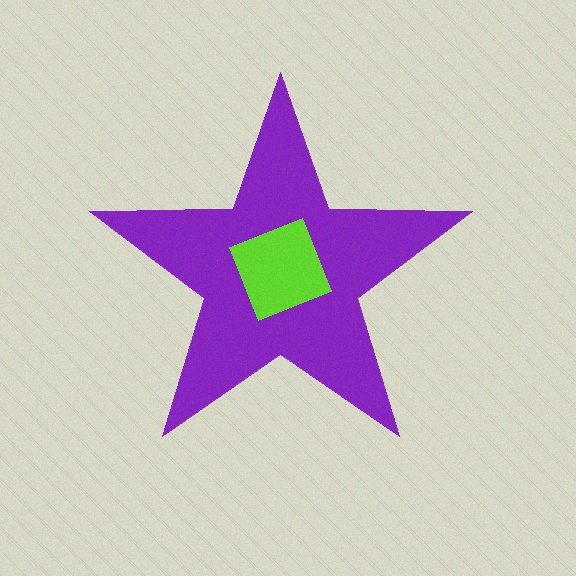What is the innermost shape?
The lime diamond.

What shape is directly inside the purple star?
The lime diamond.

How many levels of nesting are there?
2.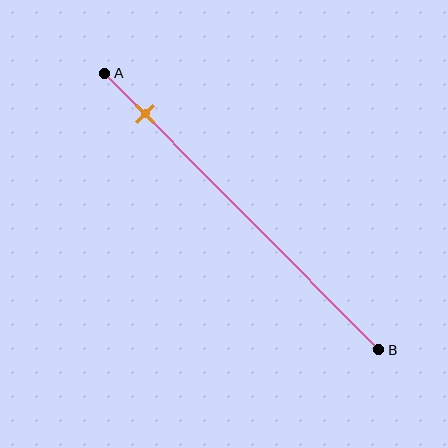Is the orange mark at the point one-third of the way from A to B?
No, the mark is at about 15% from A, not at the 33% one-third point.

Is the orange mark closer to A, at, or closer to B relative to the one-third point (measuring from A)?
The orange mark is closer to point A than the one-third point of segment AB.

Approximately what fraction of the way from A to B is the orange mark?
The orange mark is approximately 15% of the way from A to B.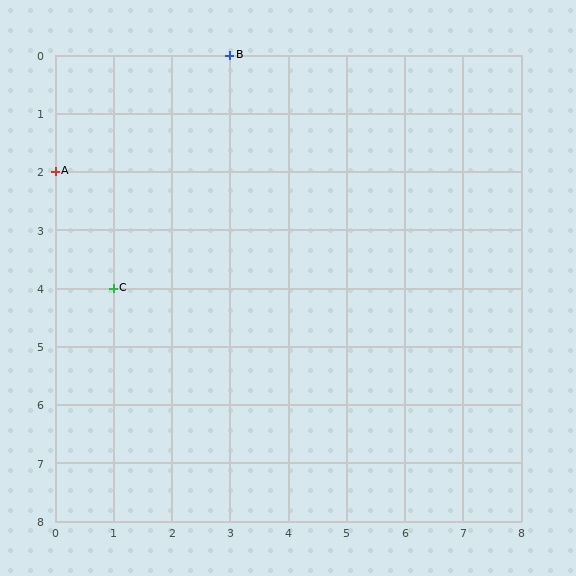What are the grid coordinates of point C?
Point C is at grid coordinates (1, 4).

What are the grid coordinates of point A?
Point A is at grid coordinates (0, 2).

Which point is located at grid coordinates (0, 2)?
Point A is at (0, 2).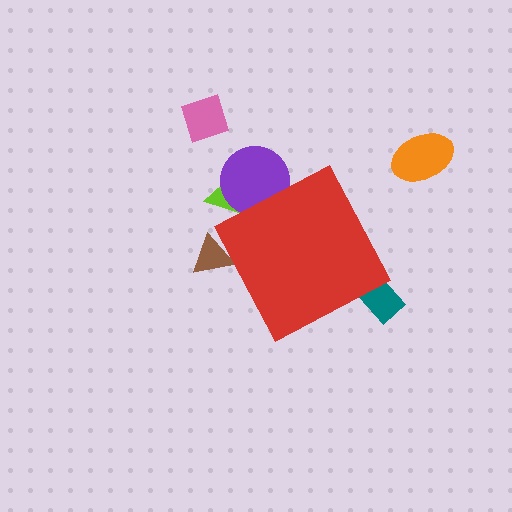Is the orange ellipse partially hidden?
No, the orange ellipse is fully visible.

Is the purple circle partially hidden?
Yes, the purple circle is partially hidden behind the red diamond.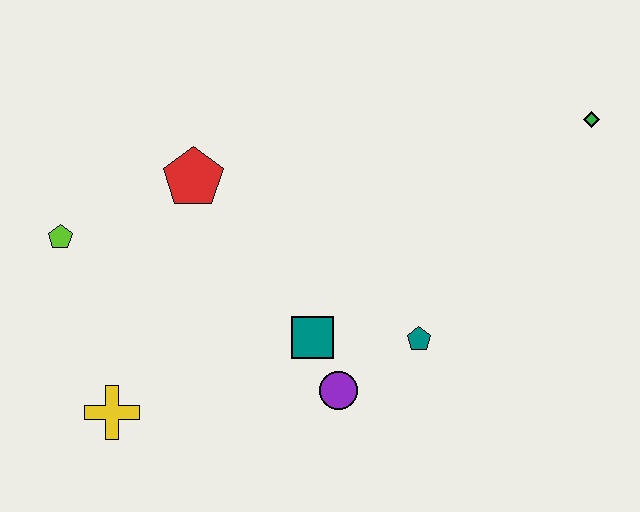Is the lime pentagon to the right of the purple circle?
No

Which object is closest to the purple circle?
The teal square is closest to the purple circle.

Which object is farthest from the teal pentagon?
The lime pentagon is farthest from the teal pentagon.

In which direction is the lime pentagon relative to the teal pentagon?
The lime pentagon is to the left of the teal pentagon.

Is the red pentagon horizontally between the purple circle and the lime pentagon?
Yes